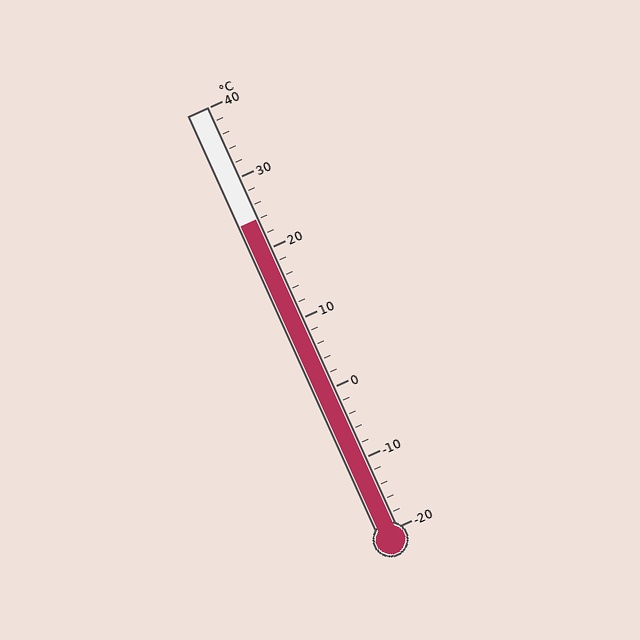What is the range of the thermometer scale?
The thermometer scale ranges from -20°C to 40°C.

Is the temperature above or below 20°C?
The temperature is above 20°C.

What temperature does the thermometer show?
The thermometer shows approximately 24°C.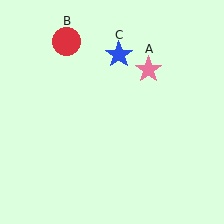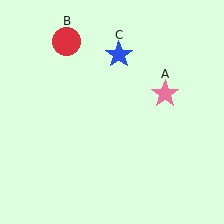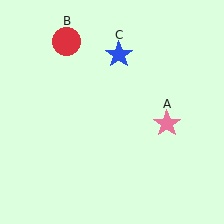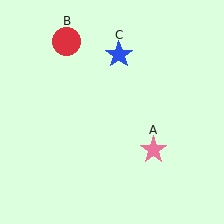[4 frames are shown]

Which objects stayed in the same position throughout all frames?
Red circle (object B) and blue star (object C) remained stationary.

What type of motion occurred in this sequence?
The pink star (object A) rotated clockwise around the center of the scene.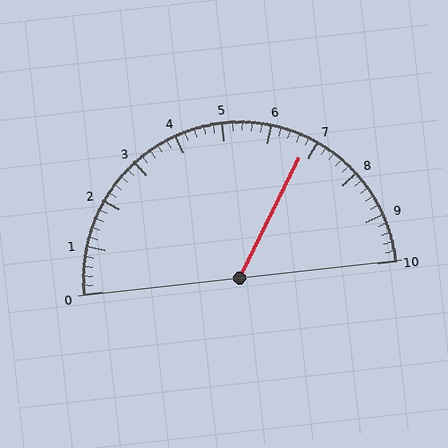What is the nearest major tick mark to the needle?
The nearest major tick mark is 7.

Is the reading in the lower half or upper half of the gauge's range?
The reading is in the upper half of the range (0 to 10).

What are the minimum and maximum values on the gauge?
The gauge ranges from 0 to 10.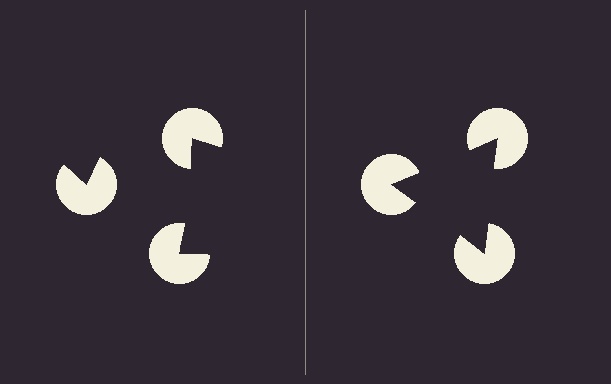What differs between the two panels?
The pac-man discs are positioned identically on both sides; only the wedge orientations differ. On the right they align to a triangle; on the left they are misaligned.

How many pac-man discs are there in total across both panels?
6 — 3 on each side.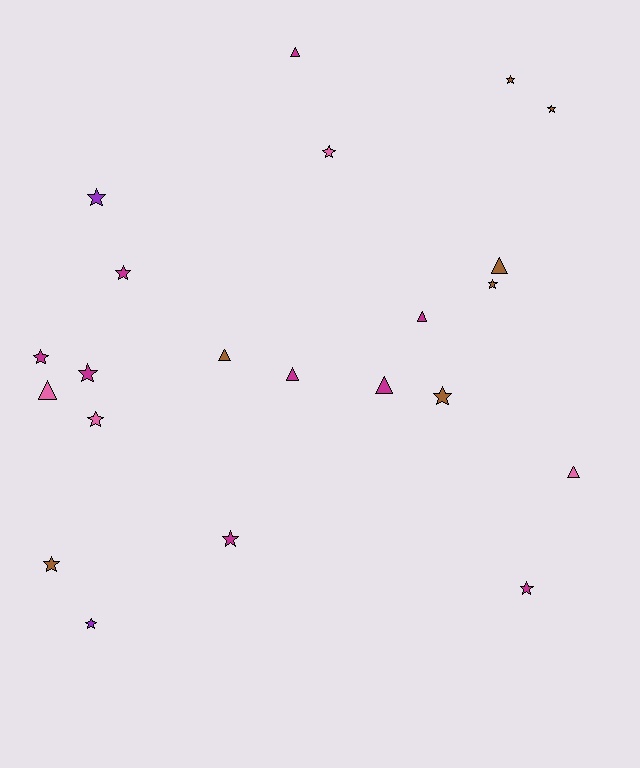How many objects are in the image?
There are 22 objects.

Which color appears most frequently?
Magenta, with 9 objects.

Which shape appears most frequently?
Star, with 14 objects.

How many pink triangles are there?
There are 2 pink triangles.